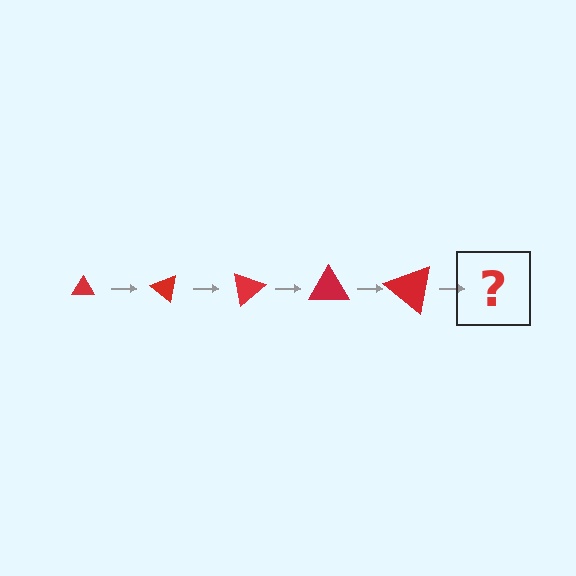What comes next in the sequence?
The next element should be a triangle, larger than the previous one and rotated 200 degrees from the start.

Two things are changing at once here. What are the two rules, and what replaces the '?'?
The two rules are that the triangle grows larger each step and it rotates 40 degrees each step. The '?' should be a triangle, larger than the previous one and rotated 200 degrees from the start.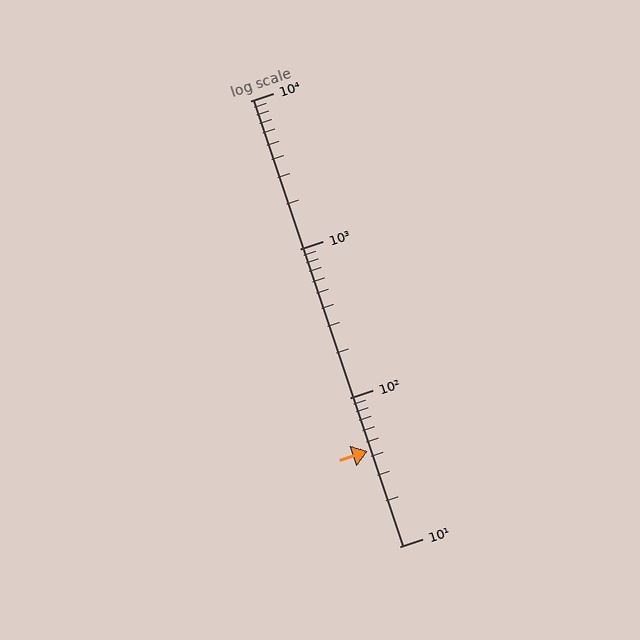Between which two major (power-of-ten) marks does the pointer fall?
The pointer is between 10 and 100.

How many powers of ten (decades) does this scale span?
The scale spans 3 decades, from 10 to 10000.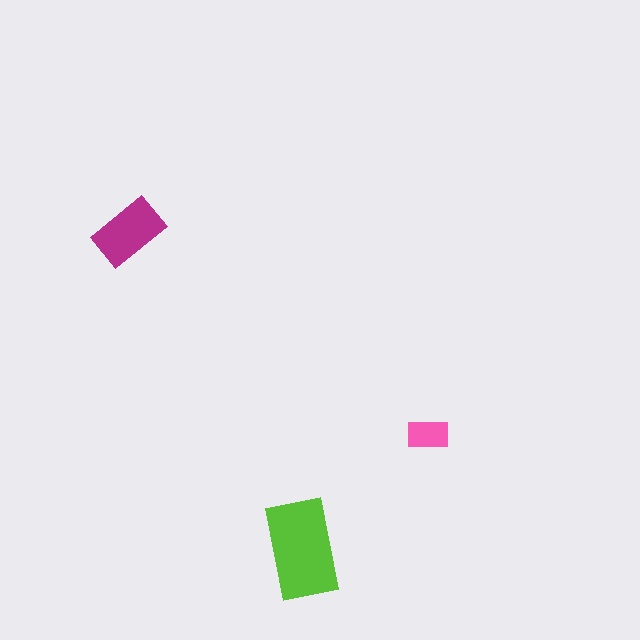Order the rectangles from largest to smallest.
the lime one, the magenta one, the pink one.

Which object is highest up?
The magenta rectangle is topmost.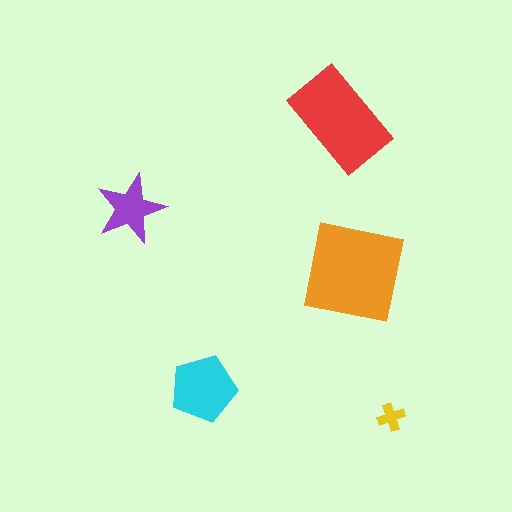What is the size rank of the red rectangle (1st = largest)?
2nd.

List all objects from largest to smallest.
The orange square, the red rectangle, the cyan pentagon, the purple star, the yellow cross.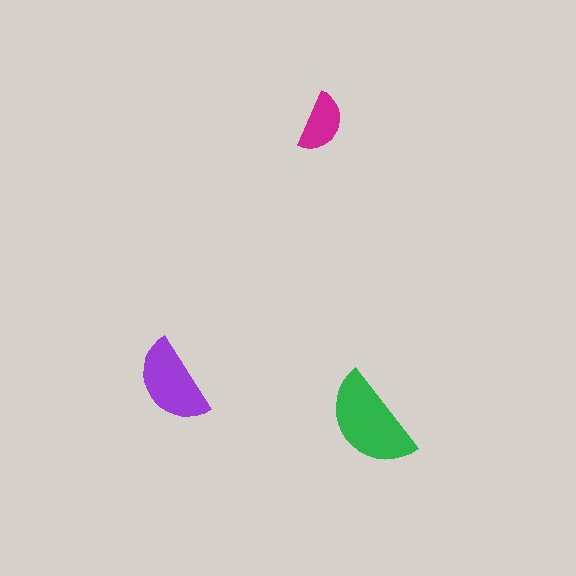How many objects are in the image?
There are 3 objects in the image.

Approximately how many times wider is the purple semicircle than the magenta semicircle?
About 1.5 times wider.